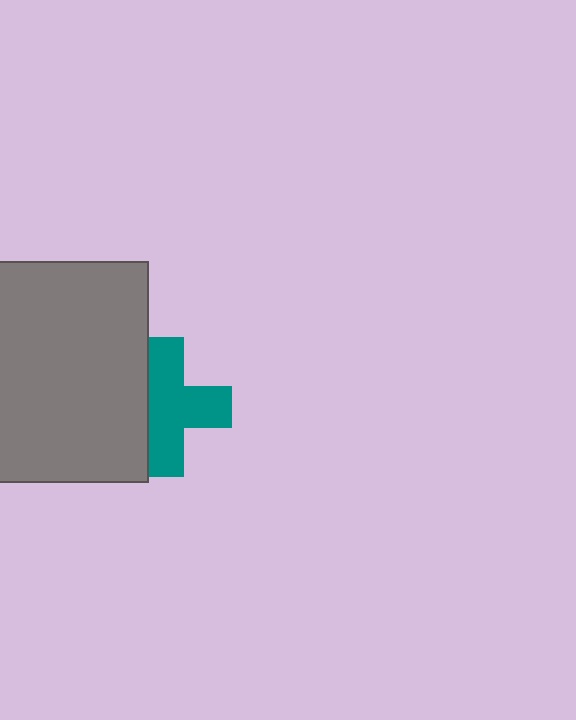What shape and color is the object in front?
The object in front is a gray rectangle.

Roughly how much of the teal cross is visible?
Most of it is visible (roughly 68%).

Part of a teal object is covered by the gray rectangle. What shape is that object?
It is a cross.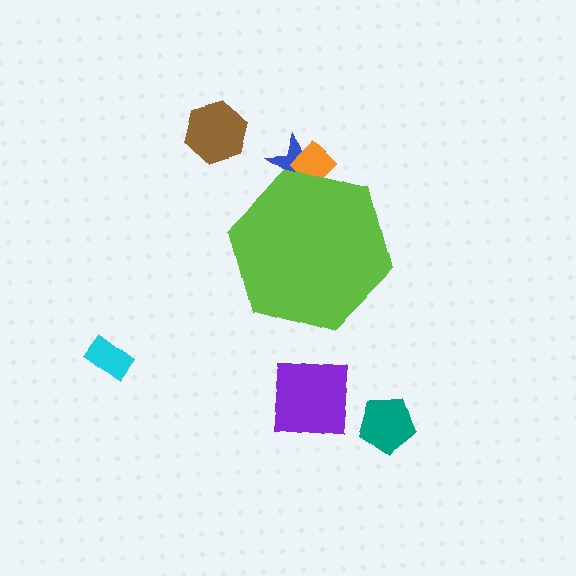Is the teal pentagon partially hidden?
No, the teal pentagon is fully visible.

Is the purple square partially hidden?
No, the purple square is fully visible.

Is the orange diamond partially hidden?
Yes, the orange diamond is partially hidden behind the lime hexagon.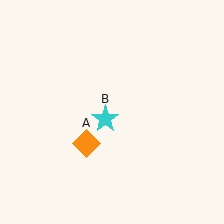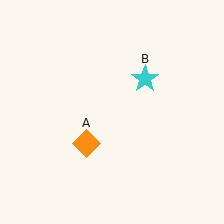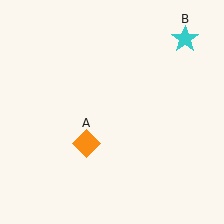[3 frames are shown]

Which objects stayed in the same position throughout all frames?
Orange diamond (object A) remained stationary.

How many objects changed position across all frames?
1 object changed position: cyan star (object B).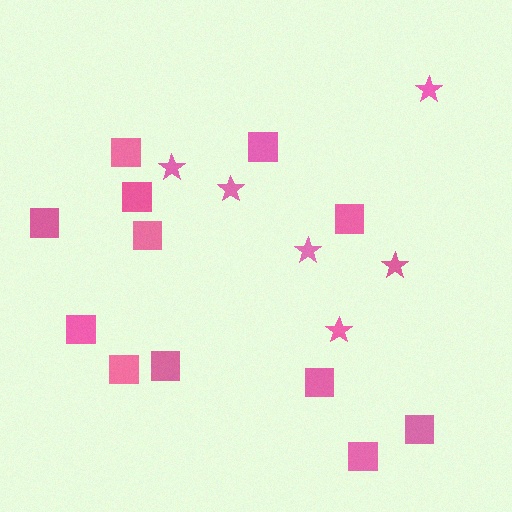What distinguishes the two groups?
There are 2 groups: one group of squares (12) and one group of stars (6).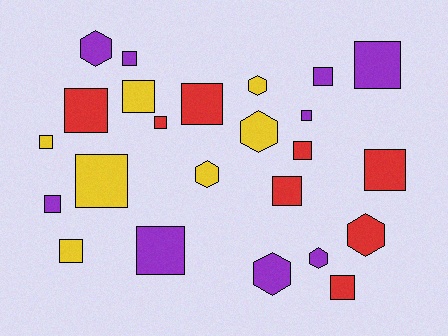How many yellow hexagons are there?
There are 3 yellow hexagons.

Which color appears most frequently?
Purple, with 9 objects.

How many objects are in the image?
There are 24 objects.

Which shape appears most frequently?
Square, with 17 objects.